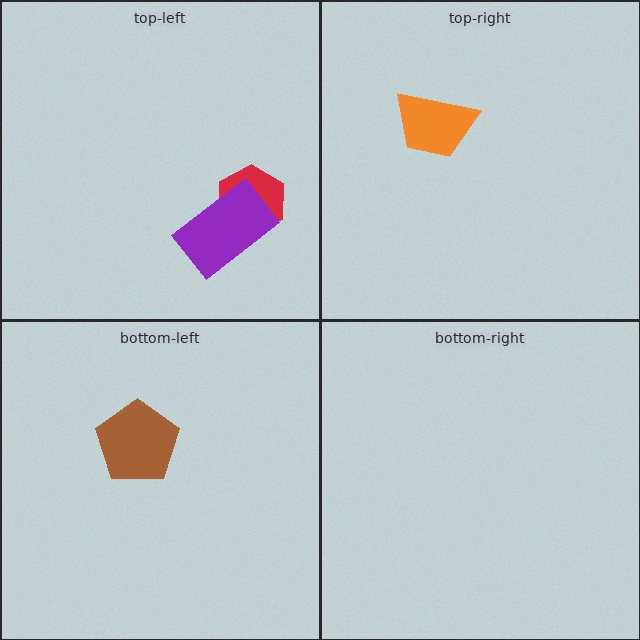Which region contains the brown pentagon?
The bottom-left region.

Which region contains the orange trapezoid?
The top-right region.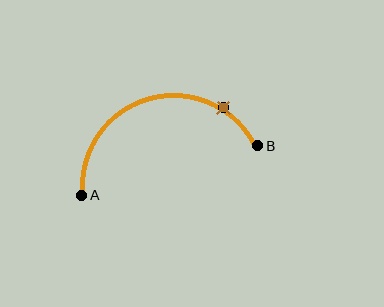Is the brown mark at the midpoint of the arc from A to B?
No. The brown mark lies on the arc but is closer to endpoint B. The arc midpoint would be at the point on the curve equidistant along the arc from both A and B.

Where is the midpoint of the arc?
The arc midpoint is the point on the curve farthest from the straight line joining A and B. It sits above that line.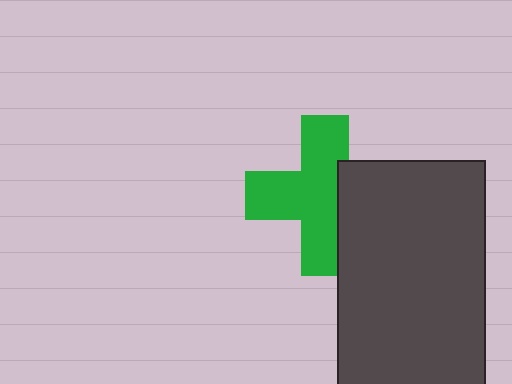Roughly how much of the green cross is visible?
Most of it is visible (roughly 69%).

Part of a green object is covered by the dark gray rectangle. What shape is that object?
It is a cross.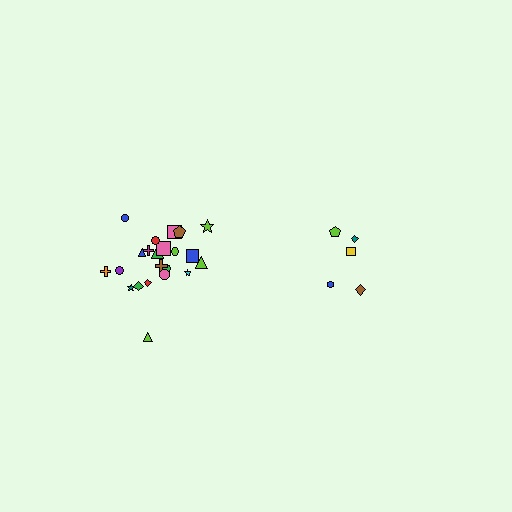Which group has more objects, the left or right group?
The left group.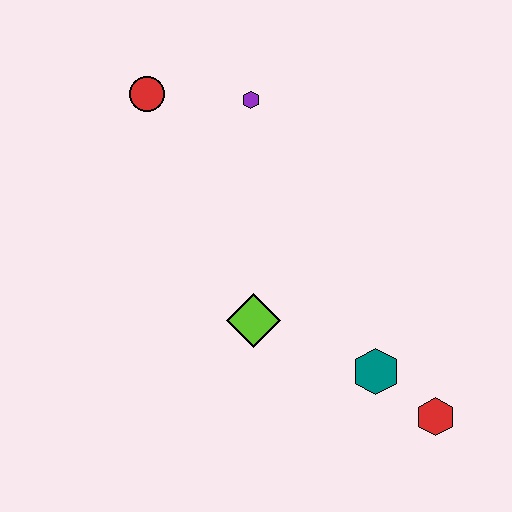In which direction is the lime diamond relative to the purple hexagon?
The lime diamond is below the purple hexagon.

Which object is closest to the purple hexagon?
The red circle is closest to the purple hexagon.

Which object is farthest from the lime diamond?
The red circle is farthest from the lime diamond.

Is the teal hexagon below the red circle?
Yes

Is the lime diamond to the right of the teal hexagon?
No